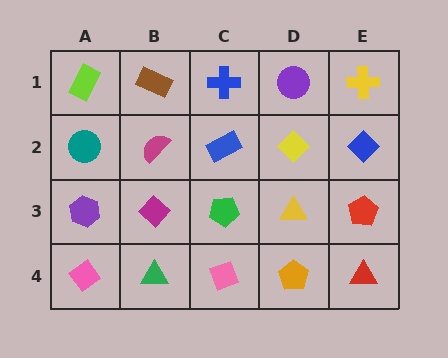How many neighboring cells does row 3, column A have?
3.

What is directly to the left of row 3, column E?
A yellow triangle.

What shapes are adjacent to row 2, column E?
A yellow cross (row 1, column E), a red pentagon (row 3, column E), a yellow diamond (row 2, column D).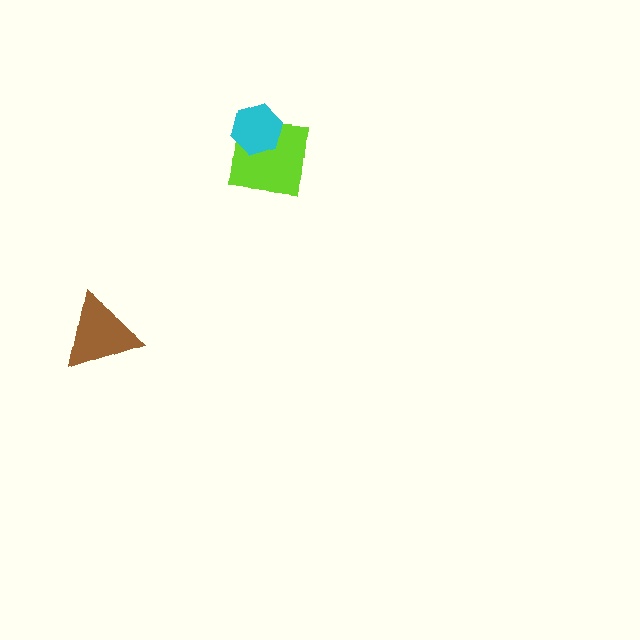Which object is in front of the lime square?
The cyan hexagon is in front of the lime square.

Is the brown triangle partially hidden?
No, no other shape covers it.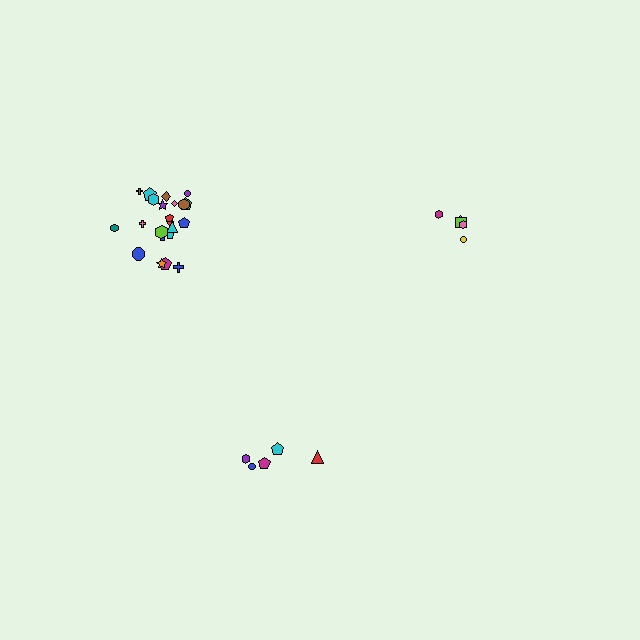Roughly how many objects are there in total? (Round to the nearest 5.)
Roughly 30 objects in total.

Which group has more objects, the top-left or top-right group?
The top-left group.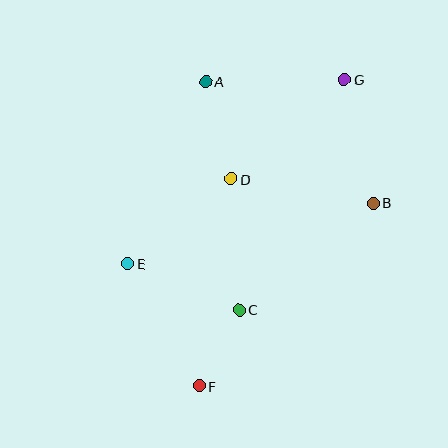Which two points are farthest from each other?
Points F and G are farthest from each other.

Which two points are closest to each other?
Points C and F are closest to each other.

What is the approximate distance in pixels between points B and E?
The distance between B and E is approximately 253 pixels.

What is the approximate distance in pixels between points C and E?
The distance between C and E is approximately 121 pixels.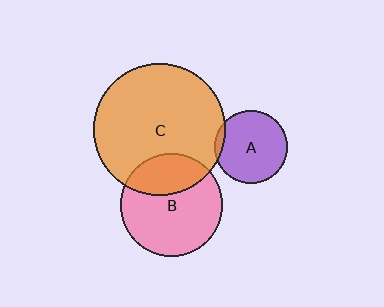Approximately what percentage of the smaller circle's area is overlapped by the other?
Approximately 5%.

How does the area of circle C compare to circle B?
Approximately 1.7 times.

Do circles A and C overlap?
Yes.